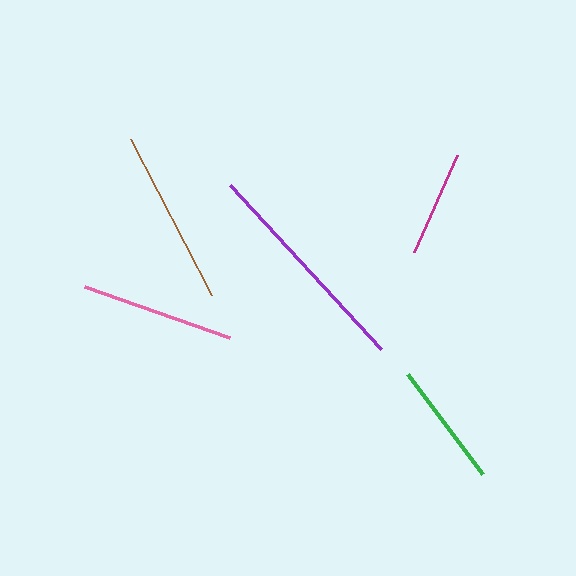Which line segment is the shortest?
The magenta line is the shortest at approximately 105 pixels.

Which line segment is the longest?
The purple line is the longest at approximately 223 pixels.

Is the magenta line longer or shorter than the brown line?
The brown line is longer than the magenta line.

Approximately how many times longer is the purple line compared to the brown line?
The purple line is approximately 1.3 times the length of the brown line.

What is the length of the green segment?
The green segment is approximately 125 pixels long.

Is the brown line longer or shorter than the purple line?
The purple line is longer than the brown line.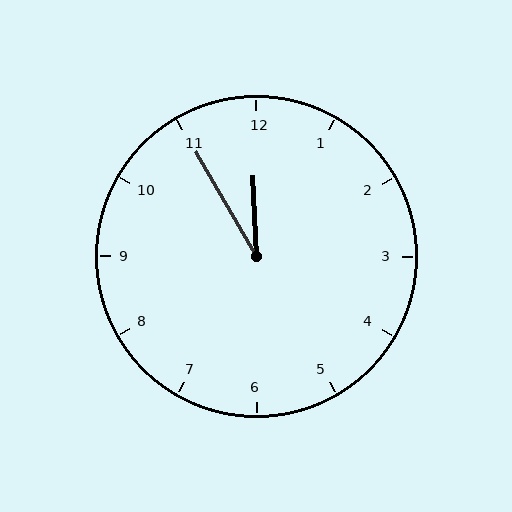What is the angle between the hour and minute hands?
Approximately 28 degrees.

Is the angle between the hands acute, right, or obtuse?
It is acute.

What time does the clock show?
11:55.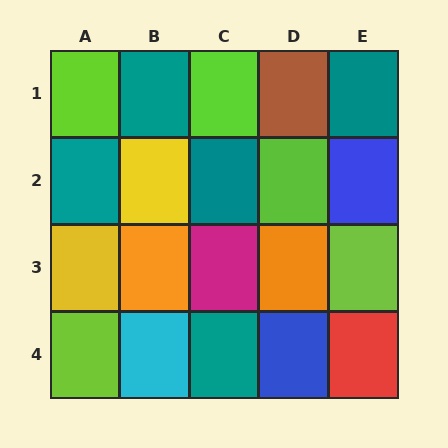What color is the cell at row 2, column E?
Blue.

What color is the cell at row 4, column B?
Cyan.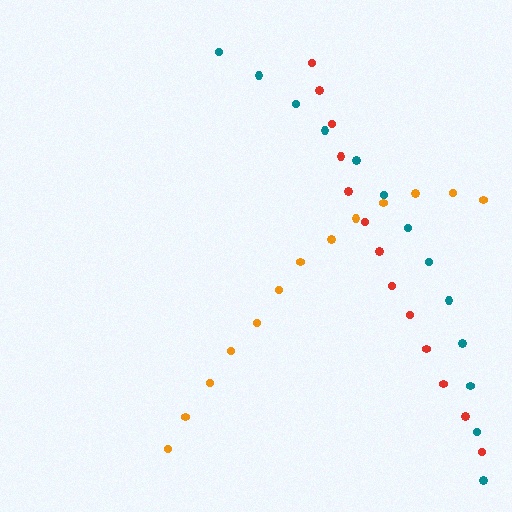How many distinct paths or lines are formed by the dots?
There are 3 distinct paths.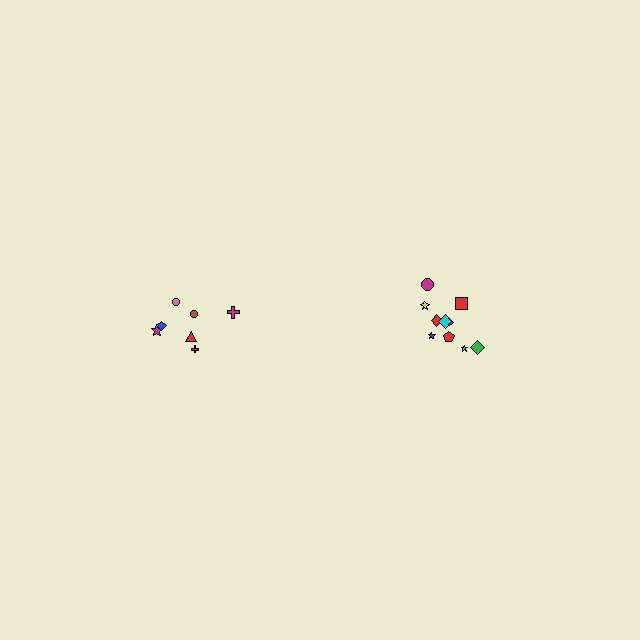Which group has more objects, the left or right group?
The right group.